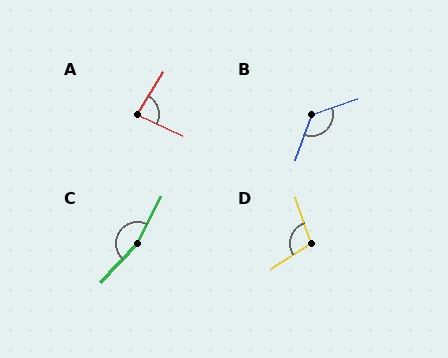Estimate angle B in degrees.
Approximately 129 degrees.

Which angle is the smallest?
A, at approximately 83 degrees.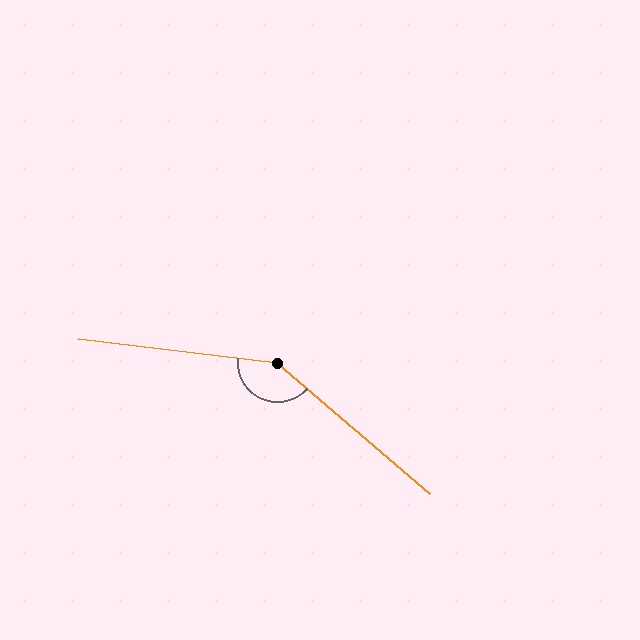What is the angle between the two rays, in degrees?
Approximately 146 degrees.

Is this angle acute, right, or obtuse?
It is obtuse.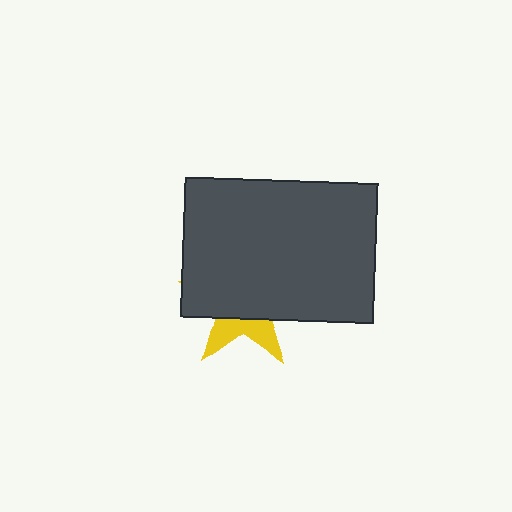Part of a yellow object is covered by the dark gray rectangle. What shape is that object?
It is a star.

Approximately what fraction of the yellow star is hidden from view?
Roughly 69% of the yellow star is hidden behind the dark gray rectangle.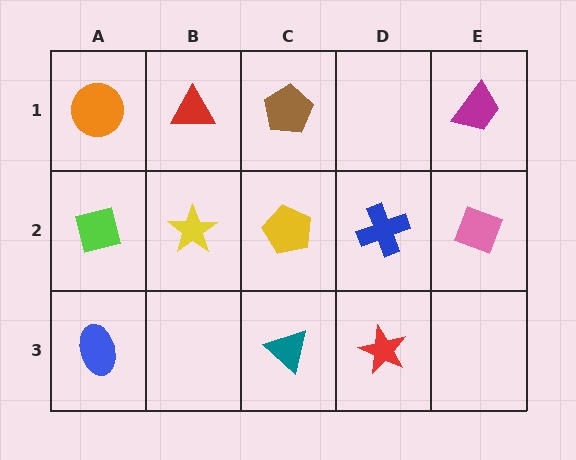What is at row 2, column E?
A pink diamond.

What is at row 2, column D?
A blue cross.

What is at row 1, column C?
A brown pentagon.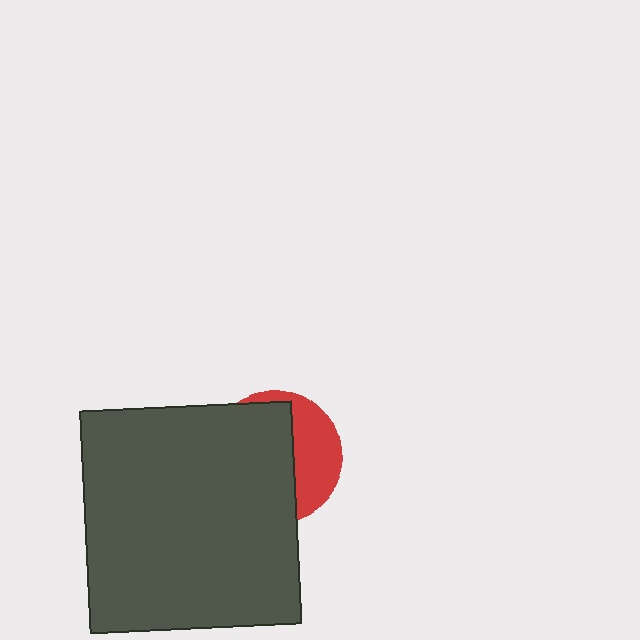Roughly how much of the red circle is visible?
A small part of it is visible (roughly 36%).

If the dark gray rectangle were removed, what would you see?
You would see the complete red circle.